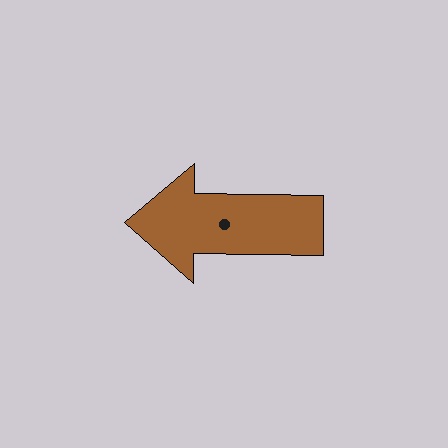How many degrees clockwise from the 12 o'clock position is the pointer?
Approximately 271 degrees.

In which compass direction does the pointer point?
West.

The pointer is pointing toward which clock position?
Roughly 9 o'clock.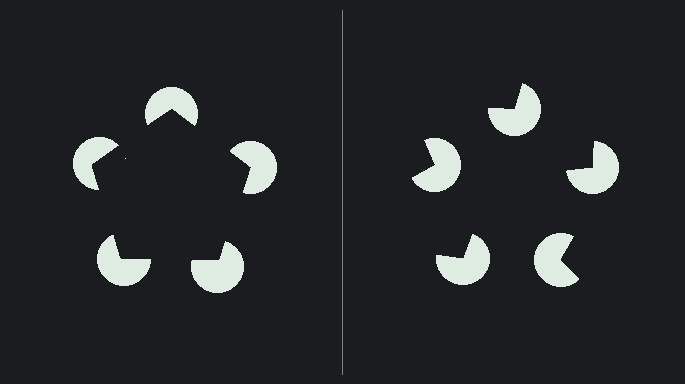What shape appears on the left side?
An illusory pentagon.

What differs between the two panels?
The pac-man discs are positioned identically on both sides; only the wedge orientations differ. On the left they align to a pentagon; on the right they are misaligned.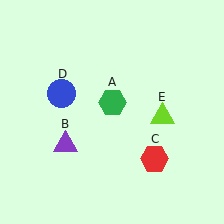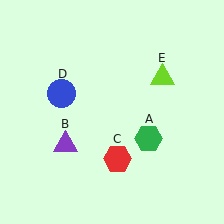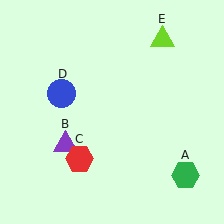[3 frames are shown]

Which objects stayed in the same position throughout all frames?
Purple triangle (object B) and blue circle (object D) remained stationary.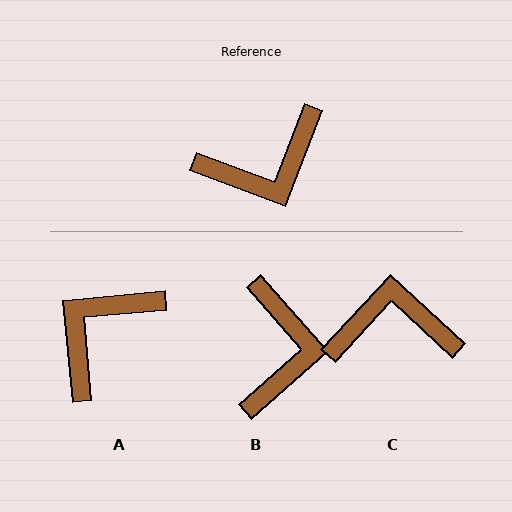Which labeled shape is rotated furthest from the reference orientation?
C, about 158 degrees away.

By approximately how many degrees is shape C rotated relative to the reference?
Approximately 158 degrees counter-clockwise.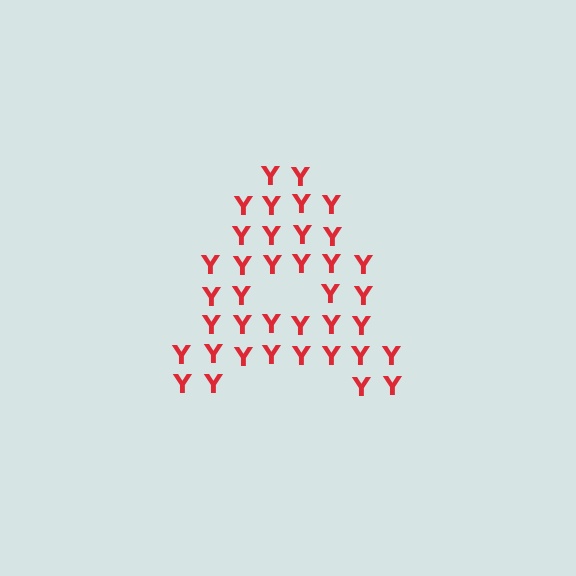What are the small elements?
The small elements are letter Y's.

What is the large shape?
The large shape is the letter A.